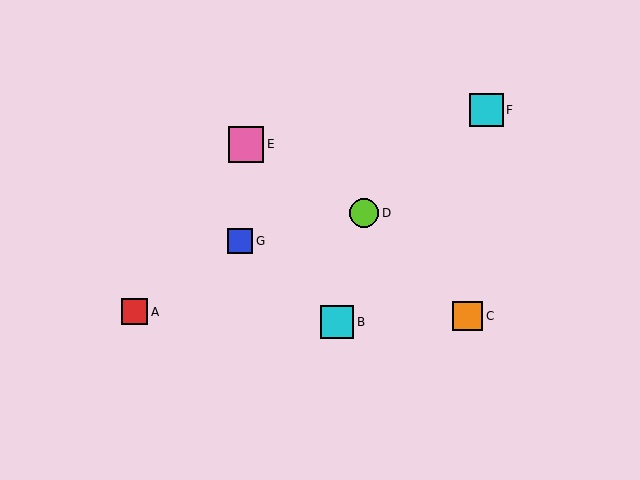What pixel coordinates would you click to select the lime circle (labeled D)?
Click at (364, 213) to select the lime circle D.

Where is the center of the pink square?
The center of the pink square is at (246, 144).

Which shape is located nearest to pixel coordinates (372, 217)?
The lime circle (labeled D) at (364, 213) is nearest to that location.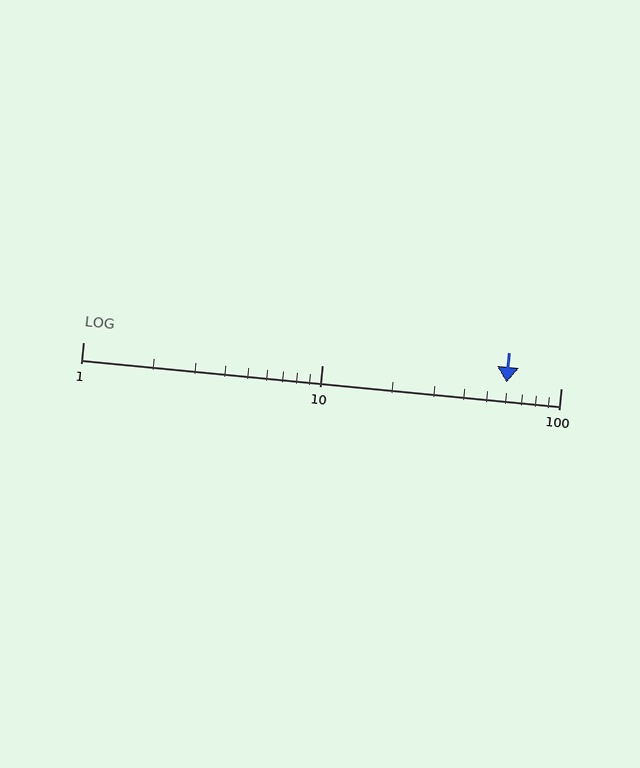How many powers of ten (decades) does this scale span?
The scale spans 2 decades, from 1 to 100.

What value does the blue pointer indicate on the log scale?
The pointer indicates approximately 59.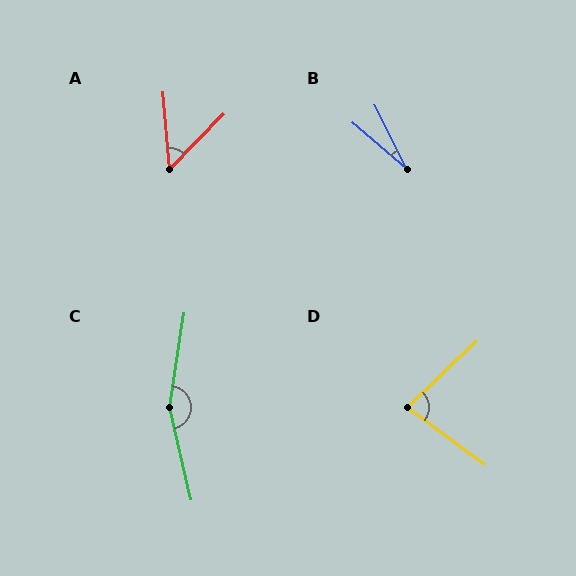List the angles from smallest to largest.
B (23°), A (50°), D (80°), C (158°).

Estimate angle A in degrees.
Approximately 50 degrees.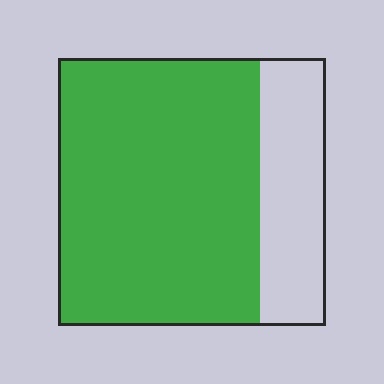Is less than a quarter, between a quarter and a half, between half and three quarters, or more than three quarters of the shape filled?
More than three quarters.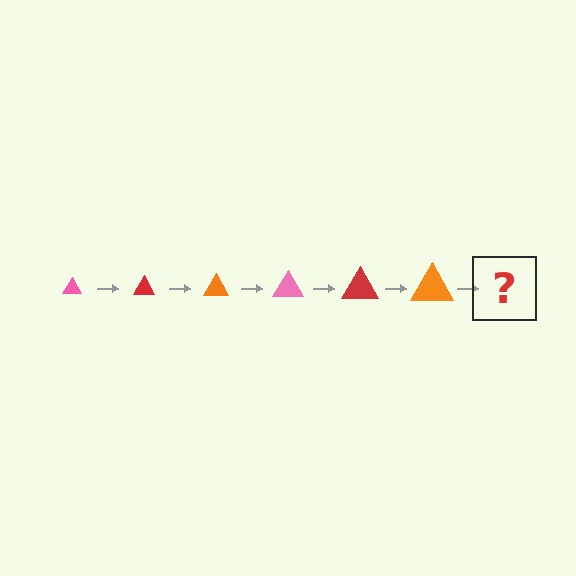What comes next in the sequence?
The next element should be a pink triangle, larger than the previous one.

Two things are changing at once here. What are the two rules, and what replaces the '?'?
The two rules are that the triangle grows larger each step and the color cycles through pink, red, and orange. The '?' should be a pink triangle, larger than the previous one.